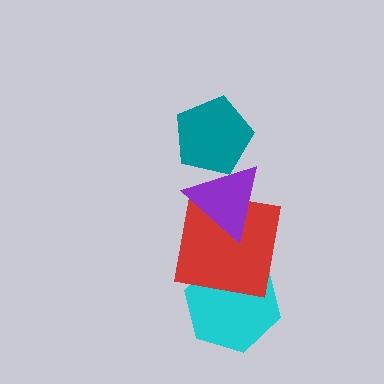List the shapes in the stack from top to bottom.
From top to bottom: the teal pentagon, the purple triangle, the red square, the cyan hexagon.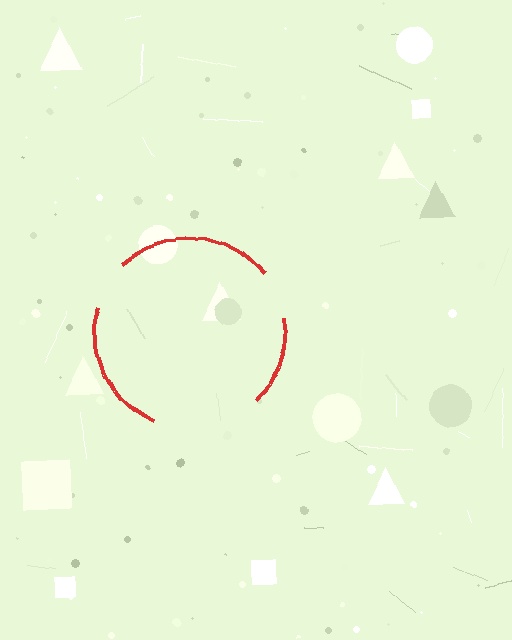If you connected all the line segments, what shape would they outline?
They would outline a circle.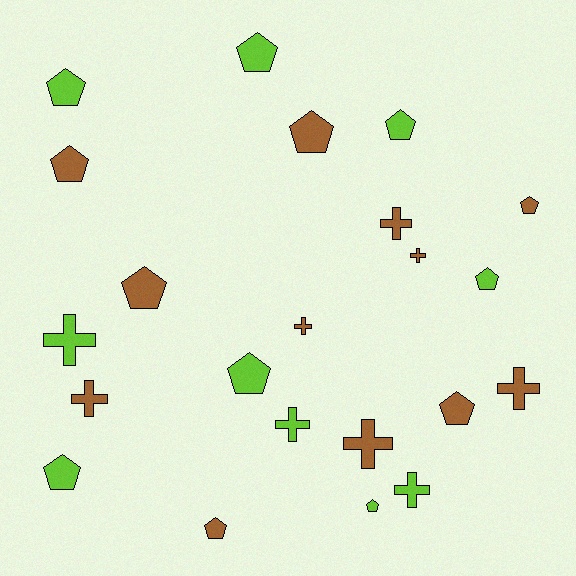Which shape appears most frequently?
Pentagon, with 13 objects.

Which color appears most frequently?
Brown, with 12 objects.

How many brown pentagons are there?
There are 6 brown pentagons.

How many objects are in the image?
There are 22 objects.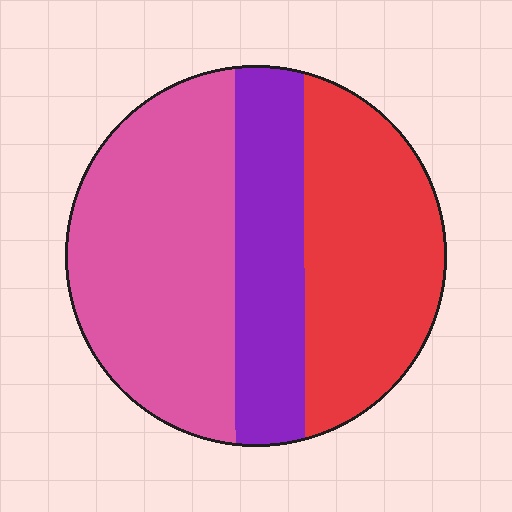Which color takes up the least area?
Purple, at roughly 25%.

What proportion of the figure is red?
Red covers roughly 35% of the figure.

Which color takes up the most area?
Pink, at roughly 45%.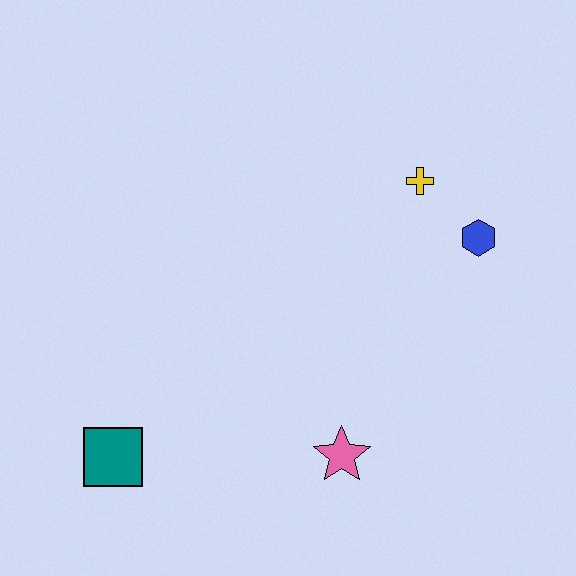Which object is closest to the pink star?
The teal square is closest to the pink star.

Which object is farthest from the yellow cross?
The teal square is farthest from the yellow cross.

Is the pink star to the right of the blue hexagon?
No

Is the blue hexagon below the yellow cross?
Yes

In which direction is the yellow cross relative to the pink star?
The yellow cross is above the pink star.